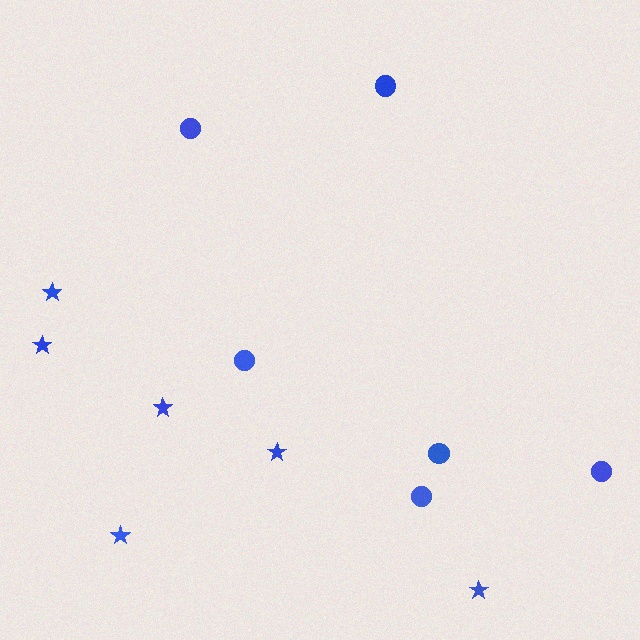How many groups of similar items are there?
There are 2 groups: one group of stars (6) and one group of circles (6).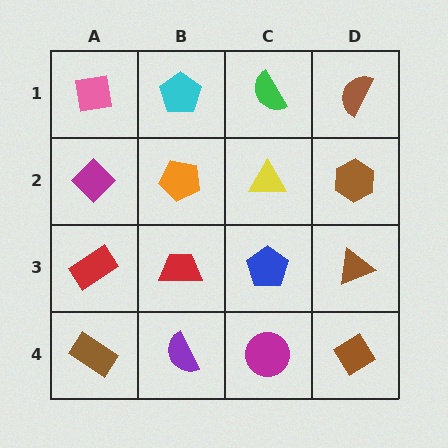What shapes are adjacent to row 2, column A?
A pink square (row 1, column A), a red rectangle (row 3, column A), an orange pentagon (row 2, column B).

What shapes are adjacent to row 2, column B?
A cyan pentagon (row 1, column B), a red trapezoid (row 3, column B), a magenta diamond (row 2, column A), a yellow triangle (row 2, column C).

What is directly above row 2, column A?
A pink square.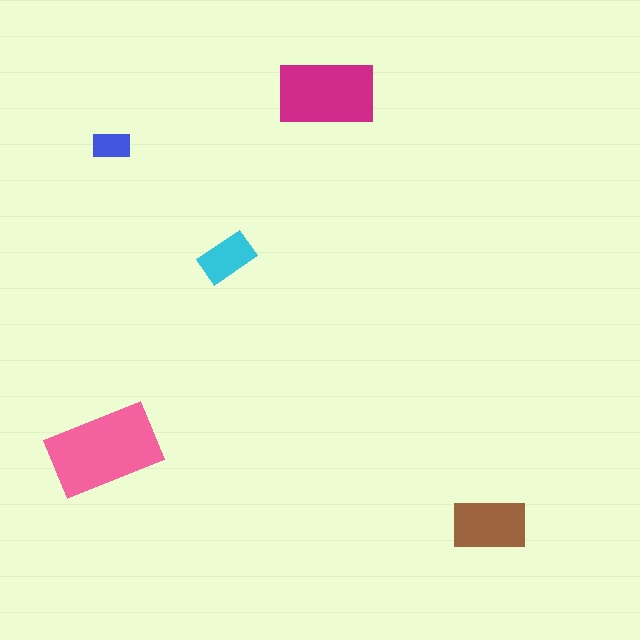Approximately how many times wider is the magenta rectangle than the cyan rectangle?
About 2 times wider.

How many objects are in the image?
There are 5 objects in the image.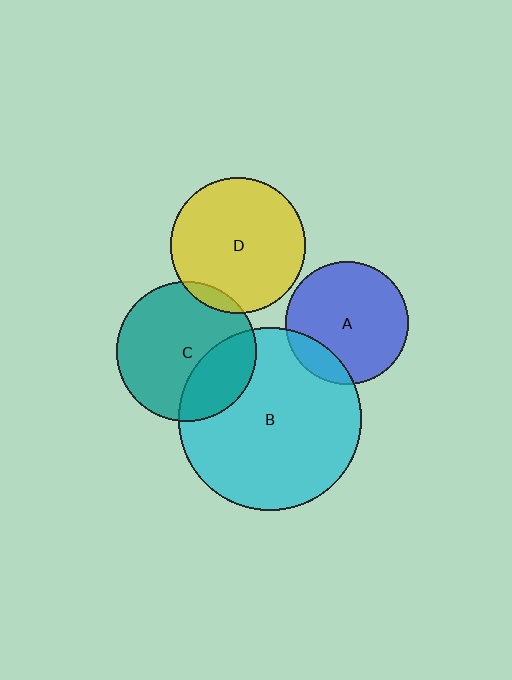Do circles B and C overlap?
Yes.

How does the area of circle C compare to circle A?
Approximately 1.3 times.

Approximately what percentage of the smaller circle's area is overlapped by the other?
Approximately 30%.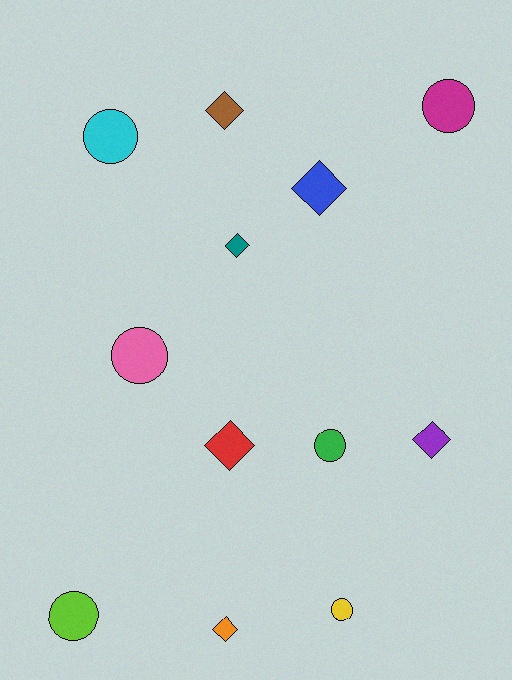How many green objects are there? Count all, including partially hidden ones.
There is 1 green object.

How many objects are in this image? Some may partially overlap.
There are 12 objects.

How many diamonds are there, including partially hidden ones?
There are 6 diamonds.